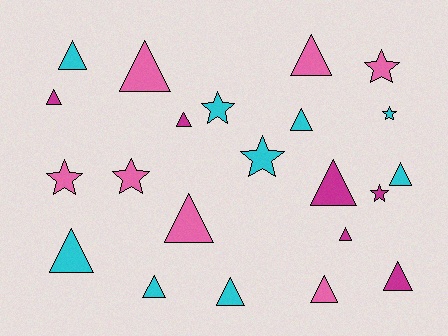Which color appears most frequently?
Cyan, with 9 objects.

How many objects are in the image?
There are 22 objects.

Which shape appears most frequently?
Triangle, with 15 objects.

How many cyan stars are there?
There are 3 cyan stars.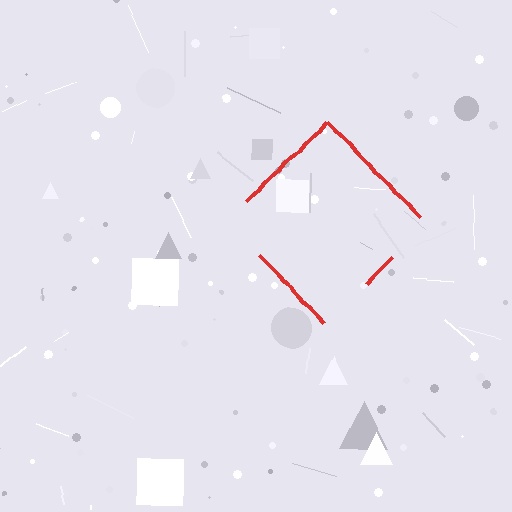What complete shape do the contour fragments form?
The contour fragments form a diamond.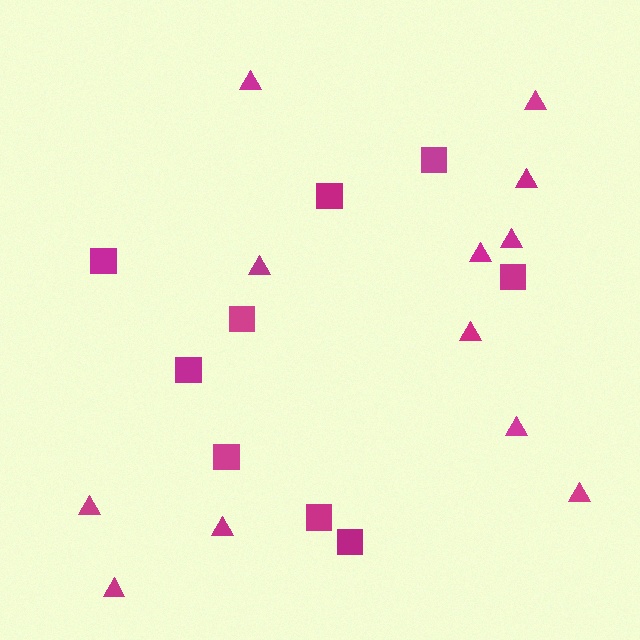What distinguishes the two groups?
There are 2 groups: one group of squares (9) and one group of triangles (12).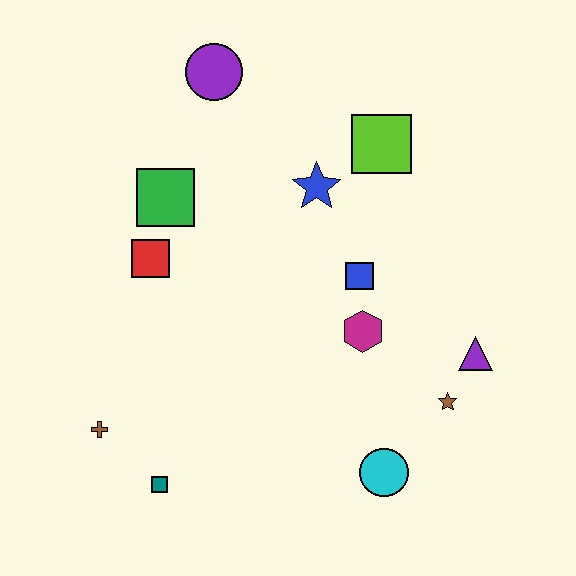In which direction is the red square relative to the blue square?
The red square is to the left of the blue square.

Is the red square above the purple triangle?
Yes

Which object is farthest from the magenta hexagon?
The purple circle is farthest from the magenta hexagon.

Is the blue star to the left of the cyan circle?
Yes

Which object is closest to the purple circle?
The green square is closest to the purple circle.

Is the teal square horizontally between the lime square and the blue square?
No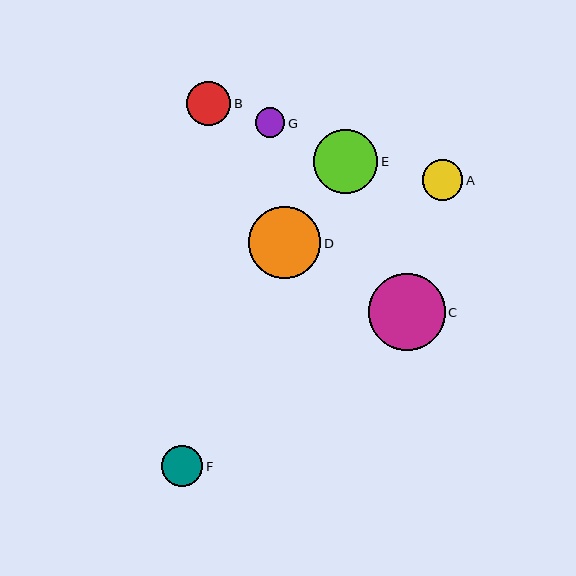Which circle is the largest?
Circle C is the largest with a size of approximately 77 pixels.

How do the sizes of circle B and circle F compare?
Circle B and circle F are approximately the same size.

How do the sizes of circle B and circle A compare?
Circle B and circle A are approximately the same size.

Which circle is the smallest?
Circle G is the smallest with a size of approximately 30 pixels.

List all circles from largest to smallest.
From largest to smallest: C, D, E, B, F, A, G.